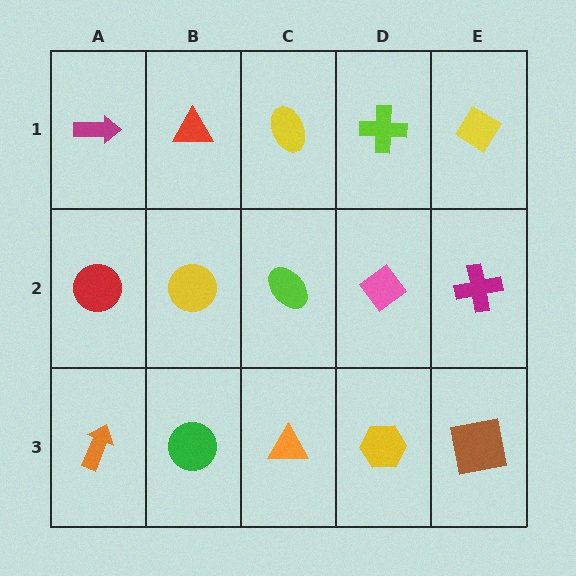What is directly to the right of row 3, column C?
A yellow hexagon.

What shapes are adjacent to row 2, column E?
A yellow diamond (row 1, column E), a brown square (row 3, column E), a pink diamond (row 2, column D).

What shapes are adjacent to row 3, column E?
A magenta cross (row 2, column E), a yellow hexagon (row 3, column D).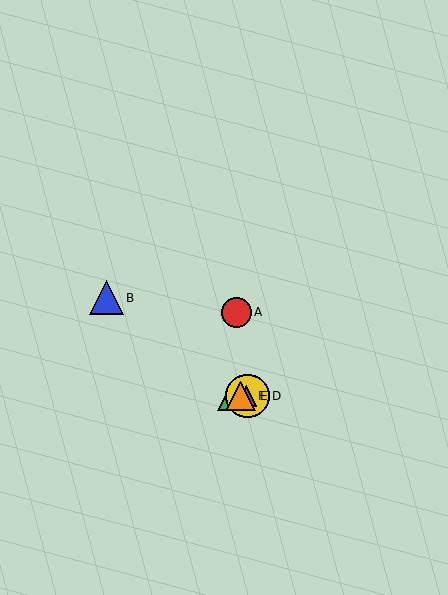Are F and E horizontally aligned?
Yes, both are at y≈396.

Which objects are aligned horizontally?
Objects C, D, E, F are aligned horizontally.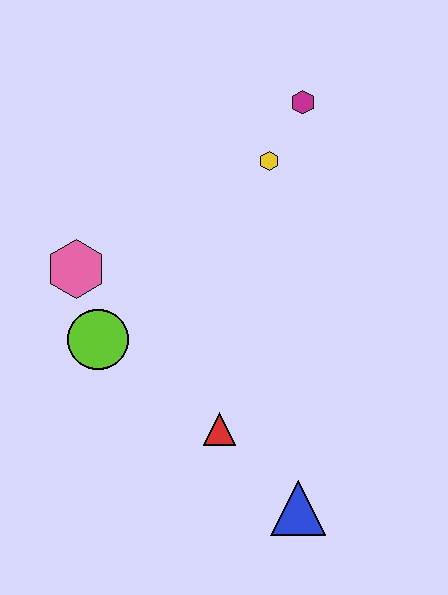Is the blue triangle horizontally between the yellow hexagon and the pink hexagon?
No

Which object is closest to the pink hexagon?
The lime circle is closest to the pink hexagon.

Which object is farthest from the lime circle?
The magenta hexagon is farthest from the lime circle.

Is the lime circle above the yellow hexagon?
No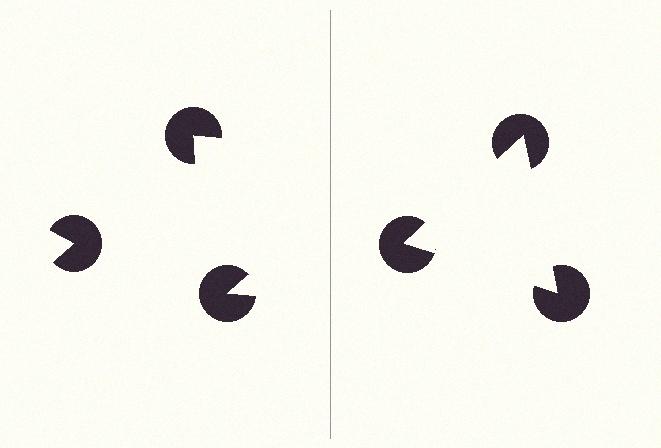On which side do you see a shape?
An illusory triangle appears on the right side. On the left side the wedge cuts are rotated, so no coherent shape forms.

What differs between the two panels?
The pac-man discs are positioned identically on both sides; only the wedge orientations differ. On the right they align to a triangle; on the left they are misaligned.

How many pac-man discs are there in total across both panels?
6 — 3 on each side.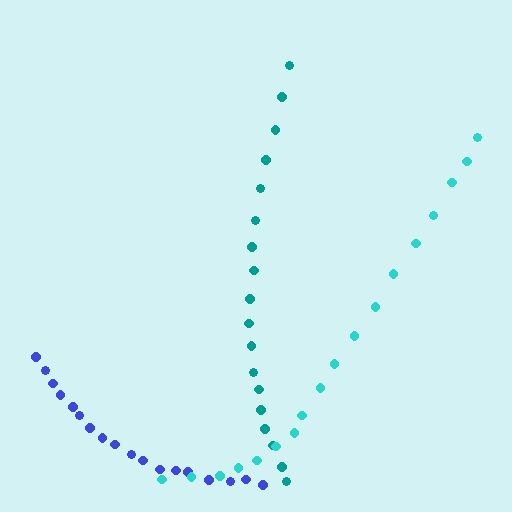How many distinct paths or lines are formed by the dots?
There are 3 distinct paths.